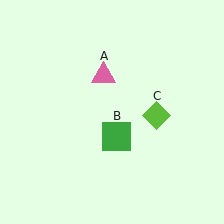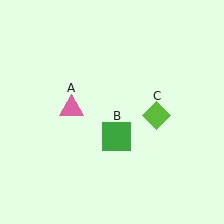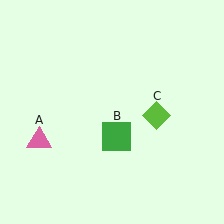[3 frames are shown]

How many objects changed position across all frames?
1 object changed position: pink triangle (object A).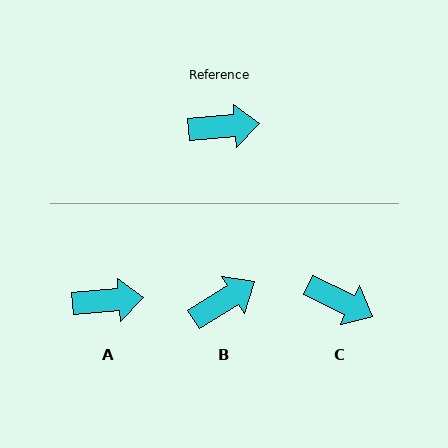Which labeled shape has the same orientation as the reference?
A.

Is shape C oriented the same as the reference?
No, it is off by about 31 degrees.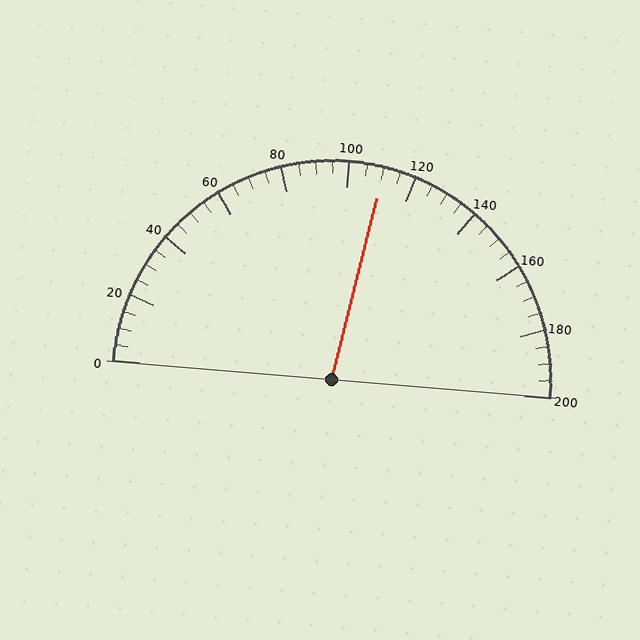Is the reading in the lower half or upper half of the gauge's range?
The reading is in the upper half of the range (0 to 200).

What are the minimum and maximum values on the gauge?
The gauge ranges from 0 to 200.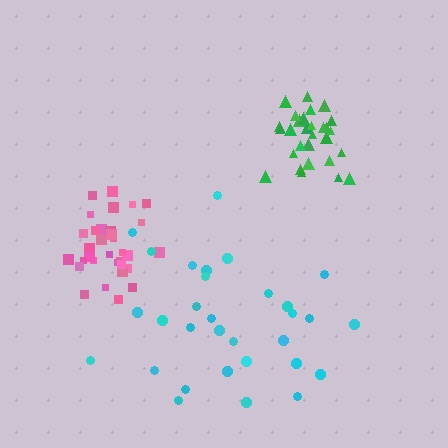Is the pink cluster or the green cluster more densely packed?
Green.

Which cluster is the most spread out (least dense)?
Cyan.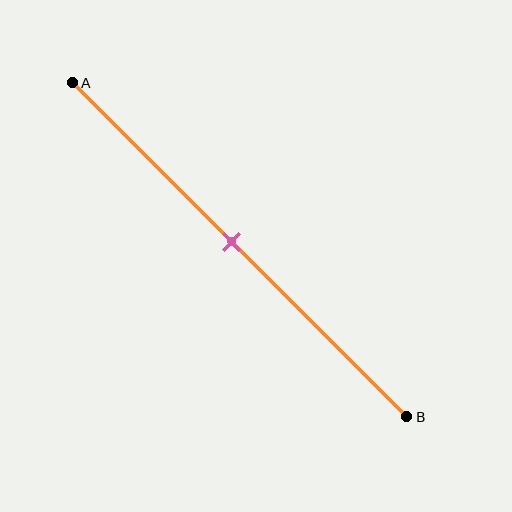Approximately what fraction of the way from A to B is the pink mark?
The pink mark is approximately 50% of the way from A to B.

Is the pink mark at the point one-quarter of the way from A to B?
No, the mark is at about 50% from A, not at the 25% one-quarter point.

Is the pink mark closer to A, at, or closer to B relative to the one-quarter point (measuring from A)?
The pink mark is closer to point B than the one-quarter point of segment AB.